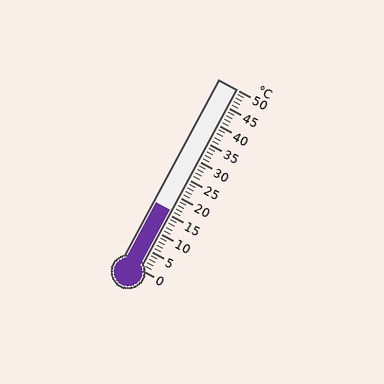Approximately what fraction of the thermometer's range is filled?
The thermometer is filled to approximately 30% of its range.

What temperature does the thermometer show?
The thermometer shows approximately 16°C.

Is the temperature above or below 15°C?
The temperature is above 15°C.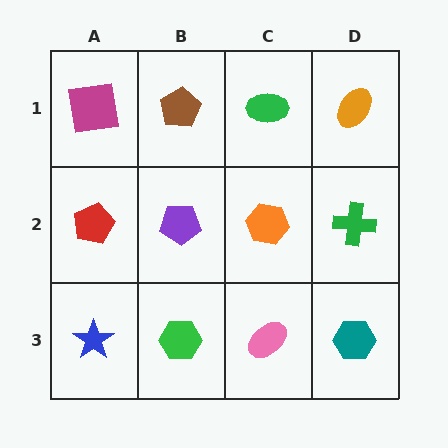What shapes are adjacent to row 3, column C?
An orange hexagon (row 2, column C), a green hexagon (row 3, column B), a teal hexagon (row 3, column D).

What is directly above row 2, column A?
A magenta square.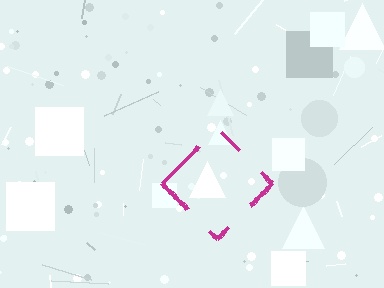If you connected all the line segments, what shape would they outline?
They would outline a diamond.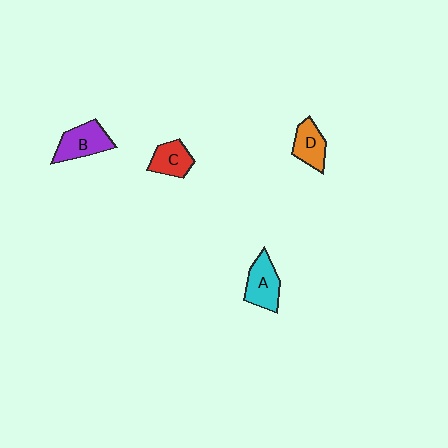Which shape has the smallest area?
Shape C (red).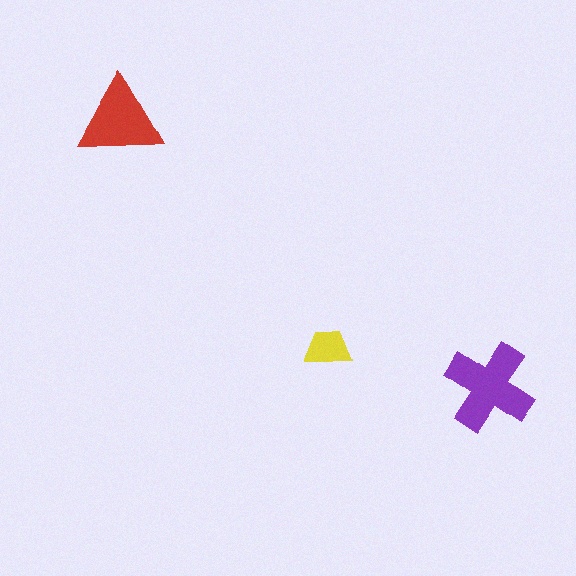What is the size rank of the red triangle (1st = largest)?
2nd.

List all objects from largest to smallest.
The purple cross, the red triangle, the yellow trapezoid.